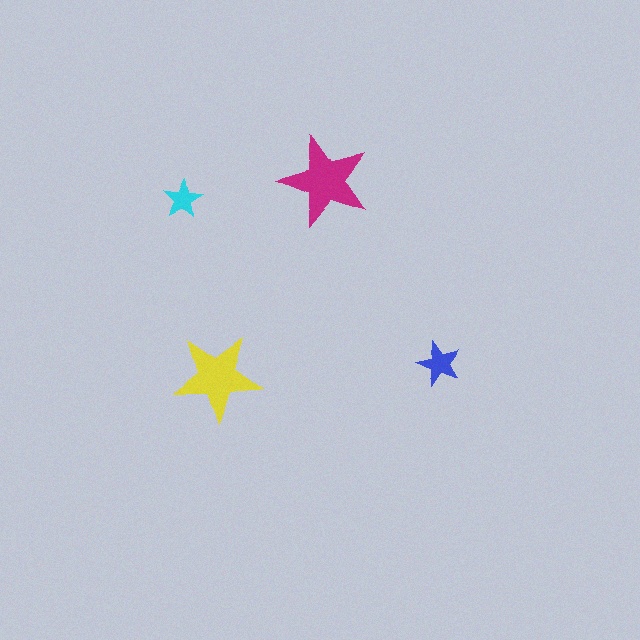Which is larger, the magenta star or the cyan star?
The magenta one.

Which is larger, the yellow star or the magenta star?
The magenta one.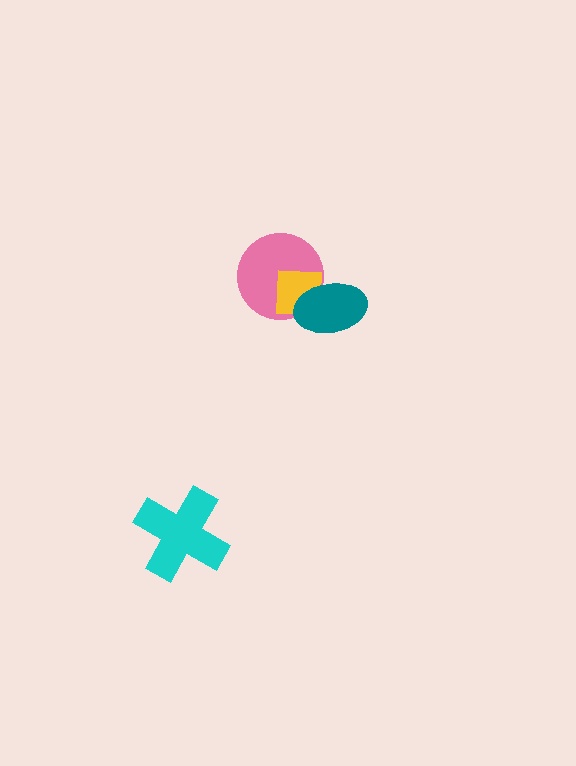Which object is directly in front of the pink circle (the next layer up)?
The yellow square is directly in front of the pink circle.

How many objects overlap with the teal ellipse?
2 objects overlap with the teal ellipse.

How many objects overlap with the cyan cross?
0 objects overlap with the cyan cross.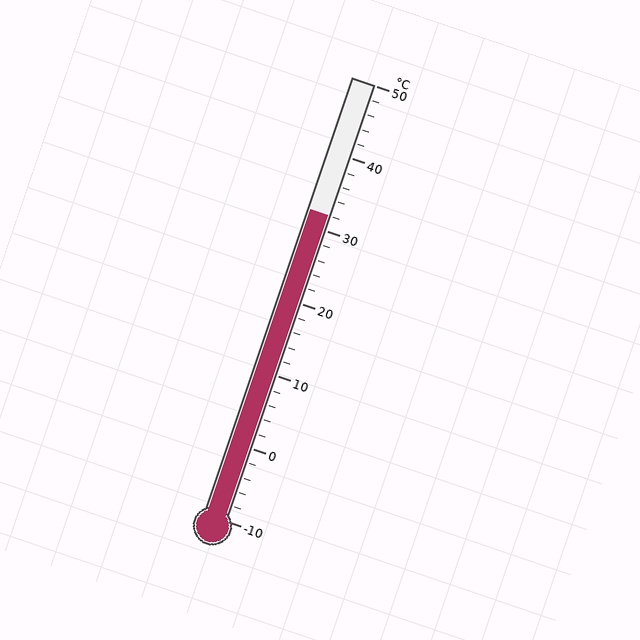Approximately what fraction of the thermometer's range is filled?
The thermometer is filled to approximately 70% of its range.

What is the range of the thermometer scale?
The thermometer scale ranges from -10°C to 50°C.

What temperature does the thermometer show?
The thermometer shows approximately 32°C.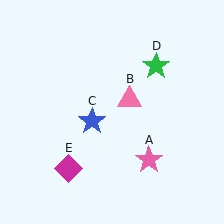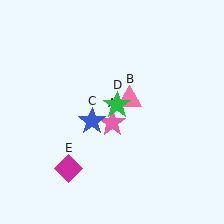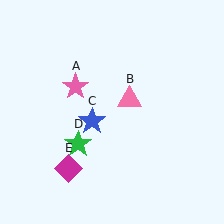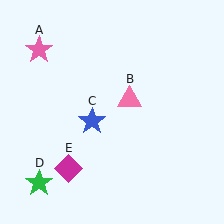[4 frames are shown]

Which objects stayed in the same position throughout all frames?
Pink triangle (object B) and blue star (object C) and magenta diamond (object E) remained stationary.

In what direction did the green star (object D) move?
The green star (object D) moved down and to the left.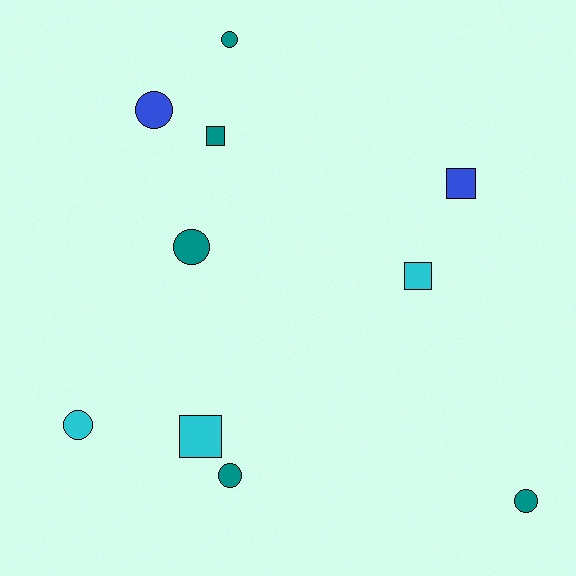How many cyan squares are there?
There are 2 cyan squares.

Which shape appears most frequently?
Circle, with 6 objects.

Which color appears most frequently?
Teal, with 5 objects.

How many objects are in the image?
There are 10 objects.